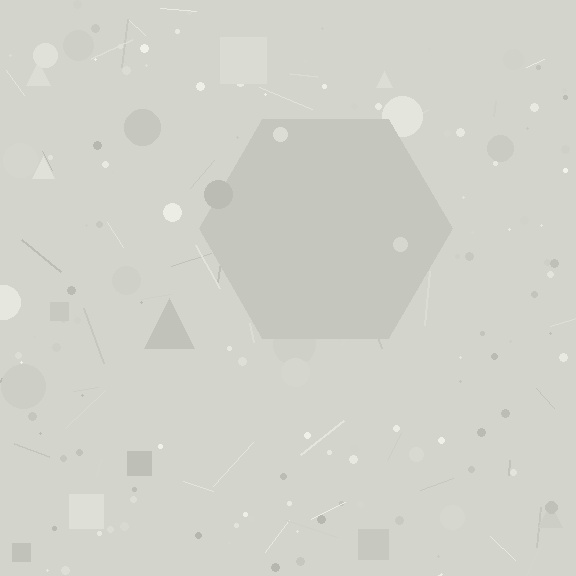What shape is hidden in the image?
A hexagon is hidden in the image.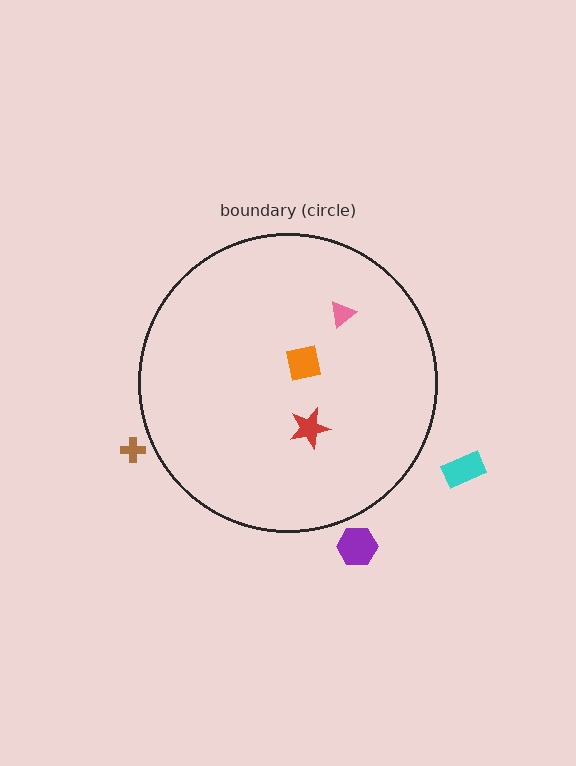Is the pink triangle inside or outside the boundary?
Inside.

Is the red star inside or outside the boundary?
Inside.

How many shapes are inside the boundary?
3 inside, 3 outside.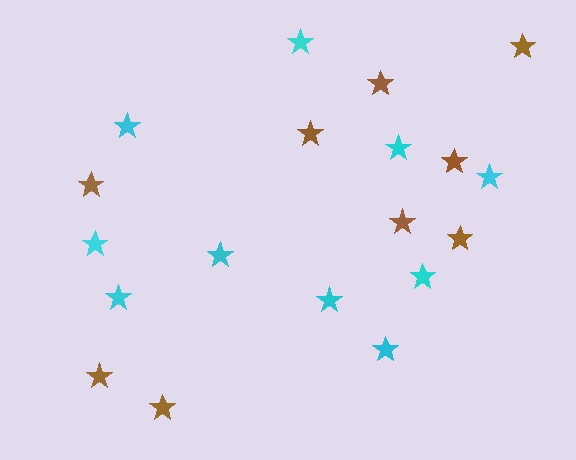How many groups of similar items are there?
There are 2 groups: one group of cyan stars (10) and one group of brown stars (9).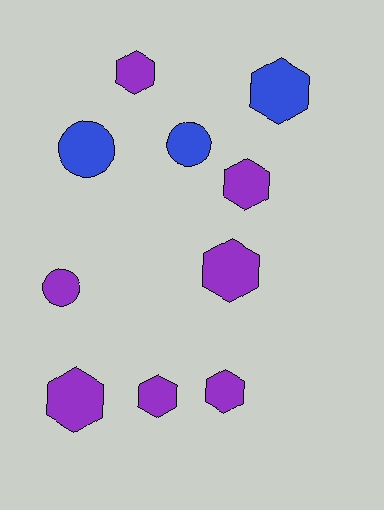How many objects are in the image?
There are 10 objects.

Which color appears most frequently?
Purple, with 7 objects.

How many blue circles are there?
There are 2 blue circles.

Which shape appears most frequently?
Hexagon, with 7 objects.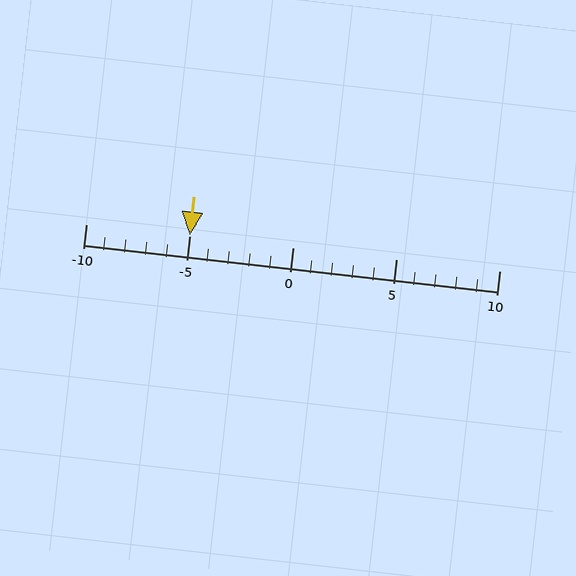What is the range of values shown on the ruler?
The ruler shows values from -10 to 10.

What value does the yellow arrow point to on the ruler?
The yellow arrow points to approximately -5.